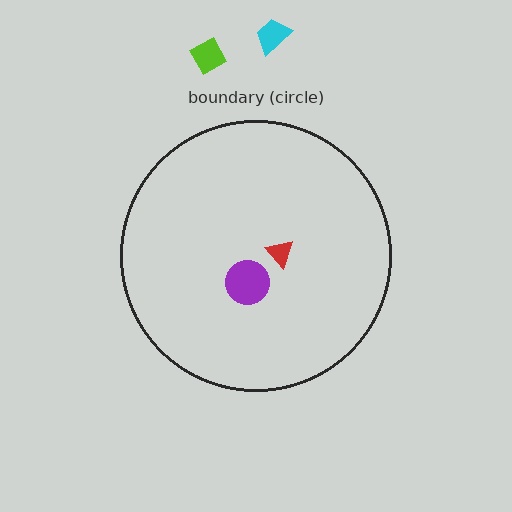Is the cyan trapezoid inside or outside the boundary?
Outside.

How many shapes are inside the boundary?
2 inside, 2 outside.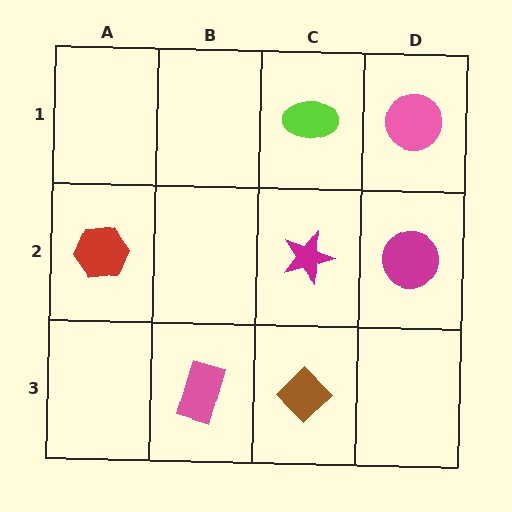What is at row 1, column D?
A pink circle.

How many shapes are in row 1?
2 shapes.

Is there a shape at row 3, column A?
No, that cell is empty.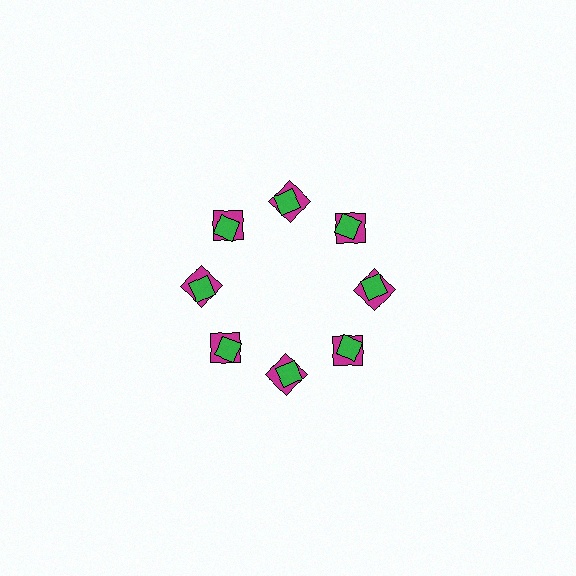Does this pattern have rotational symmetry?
Yes, this pattern has 8-fold rotational symmetry. It looks the same after rotating 45 degrees around the center.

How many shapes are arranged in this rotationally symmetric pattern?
There are 16 shapes, arranged in 8 groups of 2.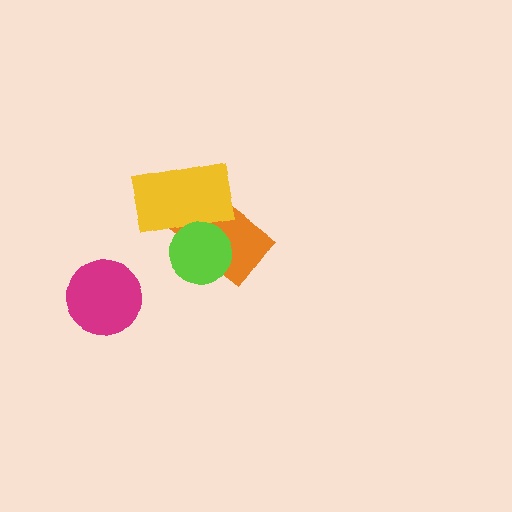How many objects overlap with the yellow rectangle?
2 objects overlap with the yellow rectangle.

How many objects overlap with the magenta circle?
0 objects overlap with the magenta circle.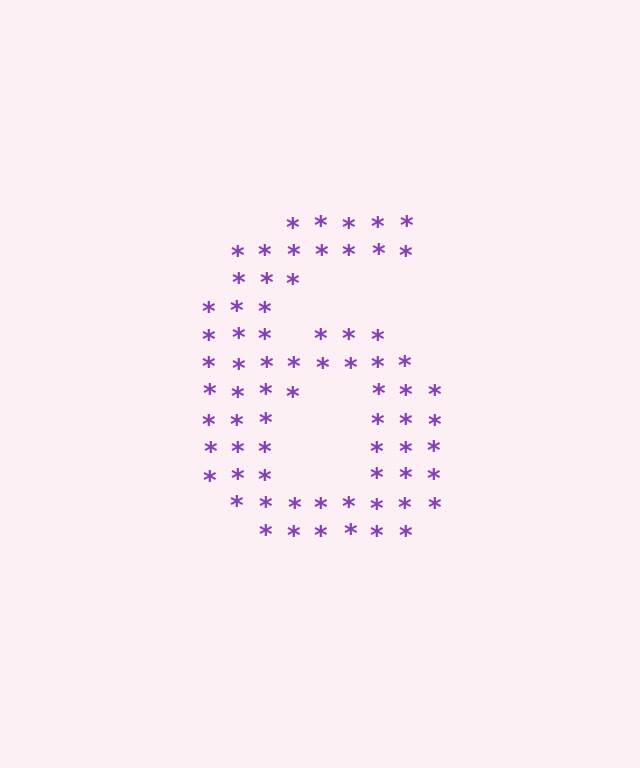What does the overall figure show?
The overall figure shows the digit 6.